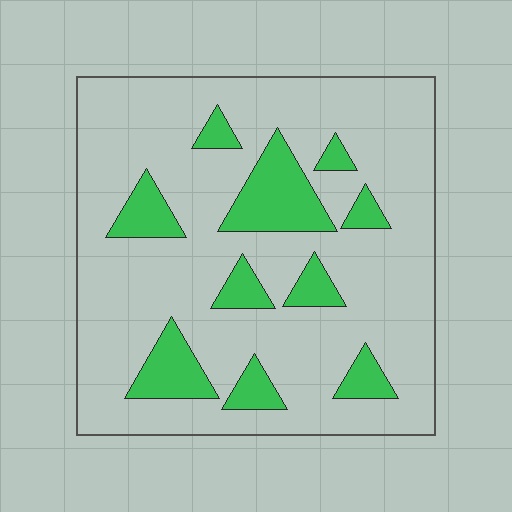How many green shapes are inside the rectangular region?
10.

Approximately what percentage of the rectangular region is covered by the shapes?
Approximately 20%.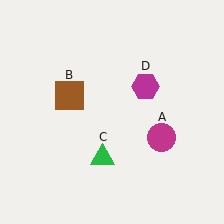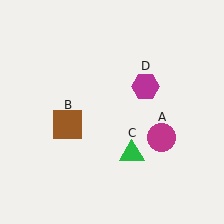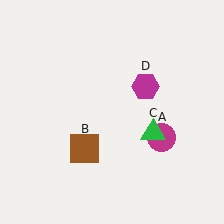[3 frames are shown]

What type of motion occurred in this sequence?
The brown square (object B), green triangle (object C) rotated counterclockwise around the center of the scene.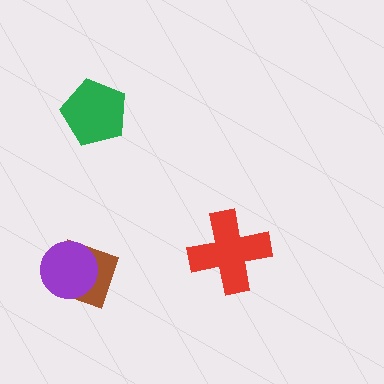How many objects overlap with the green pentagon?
0 objects overlap with the green pentagon.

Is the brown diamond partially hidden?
Yes, it is partially covered by another shape.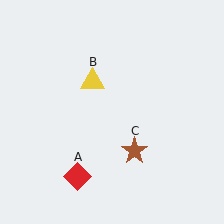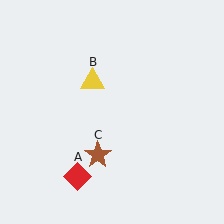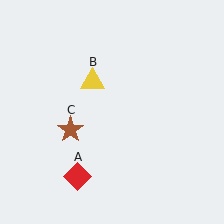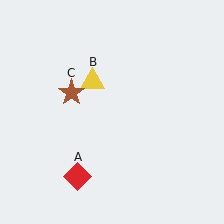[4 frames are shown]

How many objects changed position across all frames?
1 object changed position: brown star (object C).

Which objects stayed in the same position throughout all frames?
Red diamond (object A) and yellow triangle (object B) remained stationary.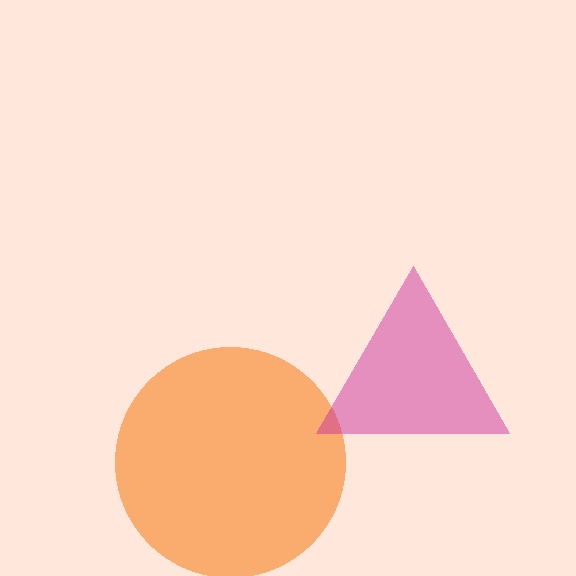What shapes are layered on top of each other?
The layered shapes are: an orange circle, a magenta triangle.